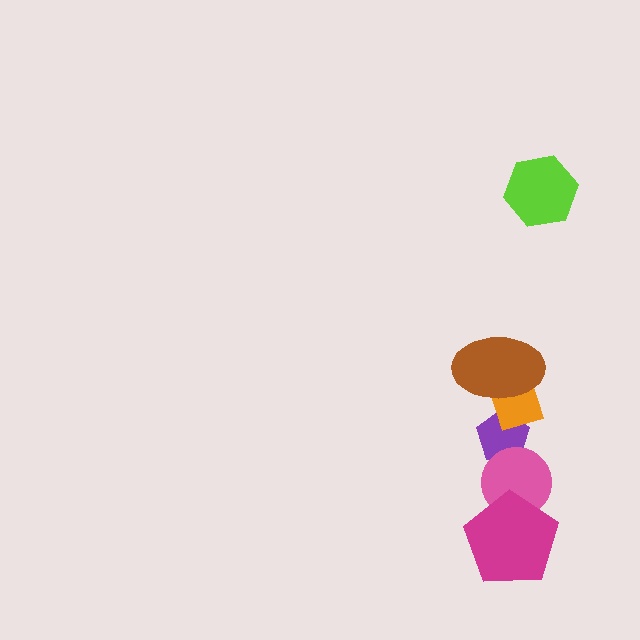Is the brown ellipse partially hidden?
No, no other shape covers it.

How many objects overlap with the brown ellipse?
1 object overlaps with the brown ellipse.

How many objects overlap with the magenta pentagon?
1 object overlaps with the magenta pentagon.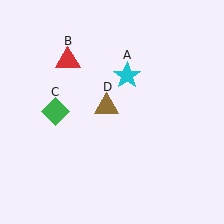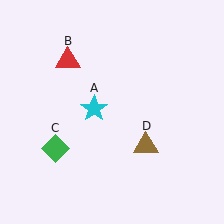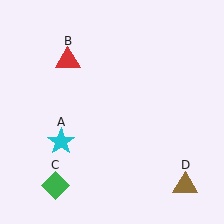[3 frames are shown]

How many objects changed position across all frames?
3 objects changed position: cyan star (object A), green diamond (object C), brown triangle (object D).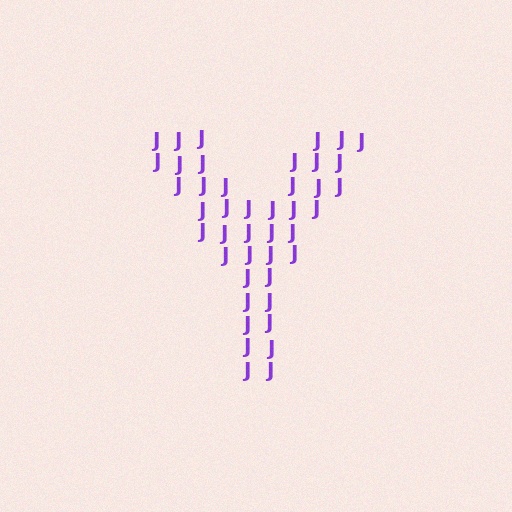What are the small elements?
The small elements are letter J's.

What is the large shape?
The large shape is the letter Y.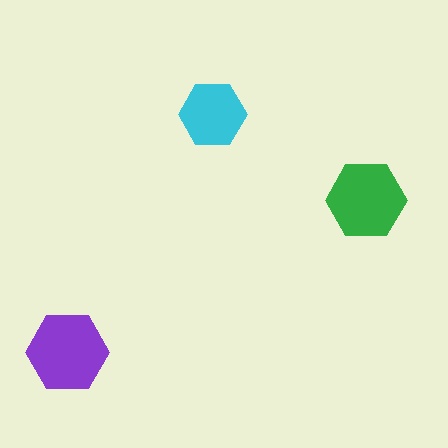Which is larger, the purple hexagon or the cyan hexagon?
The purple one.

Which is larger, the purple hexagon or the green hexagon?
The purple one.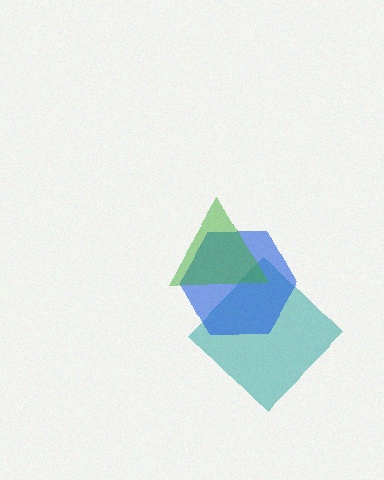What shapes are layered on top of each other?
The layered shapes are: a teal diamond, a blue hexagon, a green triangle.